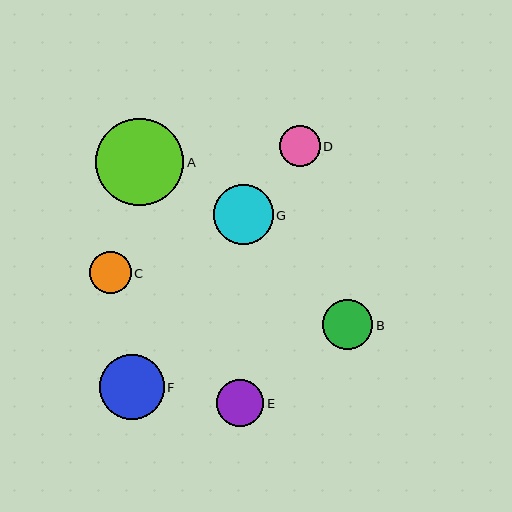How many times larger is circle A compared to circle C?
Circle A is approximately 2.1 times the size of circle C.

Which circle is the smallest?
Circle D is the smallest with a size of approximately 41 pixels.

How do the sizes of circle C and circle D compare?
Circle C and circle D are approximately the same size.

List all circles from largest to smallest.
From largest to smallest: A, F, G, B, E, C, D.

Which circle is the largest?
Circle A is the largest with a size of approximately 88 pixels.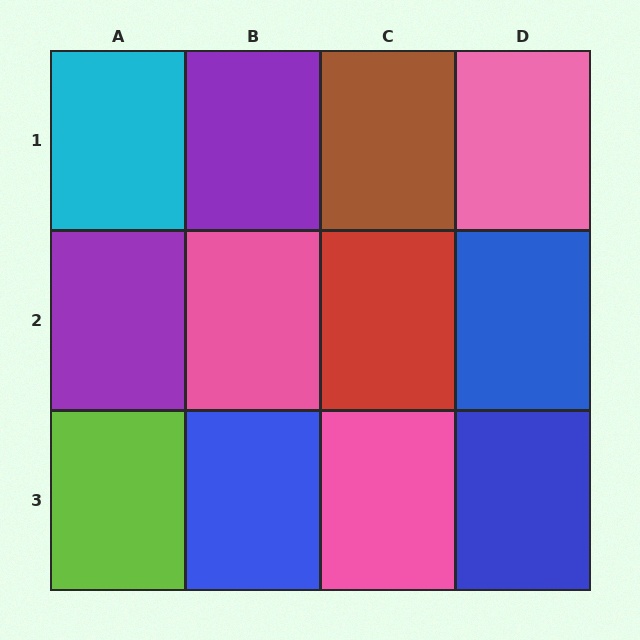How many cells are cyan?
1 cell is cyan.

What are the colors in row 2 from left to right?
Purple, pink, red, blue.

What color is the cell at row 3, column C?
Pink.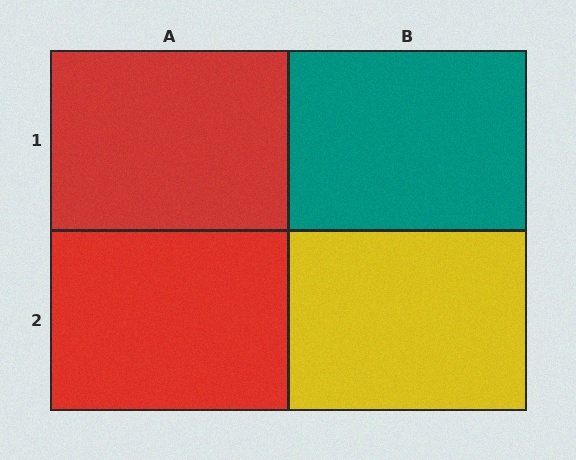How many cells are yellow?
1 cell is yellow.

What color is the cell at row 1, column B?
Teal.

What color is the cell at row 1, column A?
Red.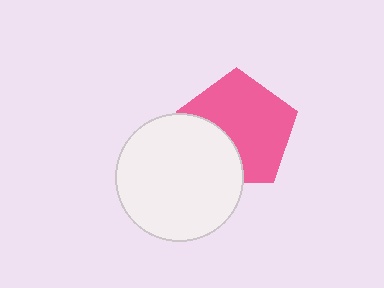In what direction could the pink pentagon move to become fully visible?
The pink pentagon could move toward the upper-right. That would shift it out from behind the white circle entirely.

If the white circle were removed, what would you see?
You would see the complete pink pentagon.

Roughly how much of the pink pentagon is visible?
Most of it is visible (roughly 69%).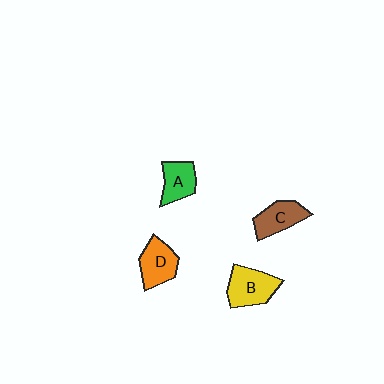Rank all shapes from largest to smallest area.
From largest to smallest: B (yellow), D (orange), C (brown), A (green).